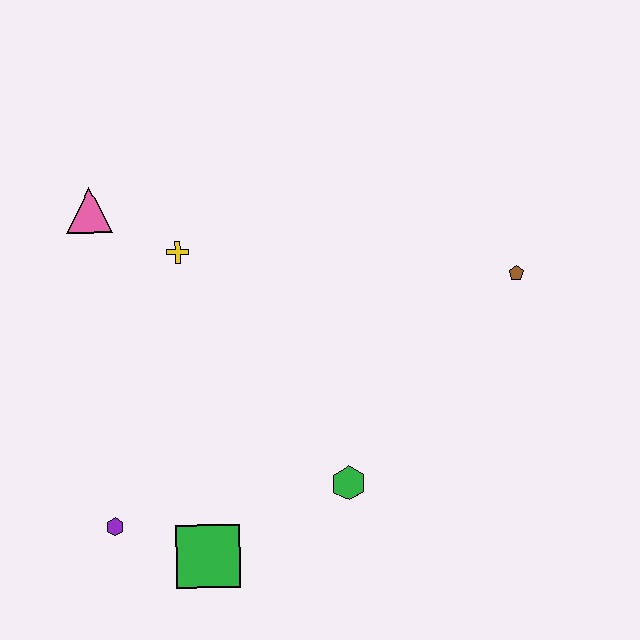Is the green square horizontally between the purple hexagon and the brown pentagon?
Yes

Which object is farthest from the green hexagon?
The pink triangle is farthest from the green hexagon.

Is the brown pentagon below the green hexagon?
No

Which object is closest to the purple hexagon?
The green square is closest to the purple hexagon.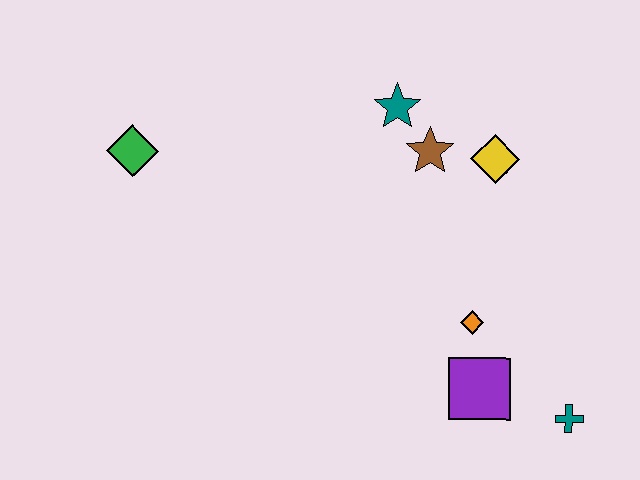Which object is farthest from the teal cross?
The green diamond is farthest from the teal cross.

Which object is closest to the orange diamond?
The purple square is closest to the orange diamond.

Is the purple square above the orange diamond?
No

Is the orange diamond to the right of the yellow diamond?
No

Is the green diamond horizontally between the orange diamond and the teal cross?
No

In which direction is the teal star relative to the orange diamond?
The teal star is above the orange diamond.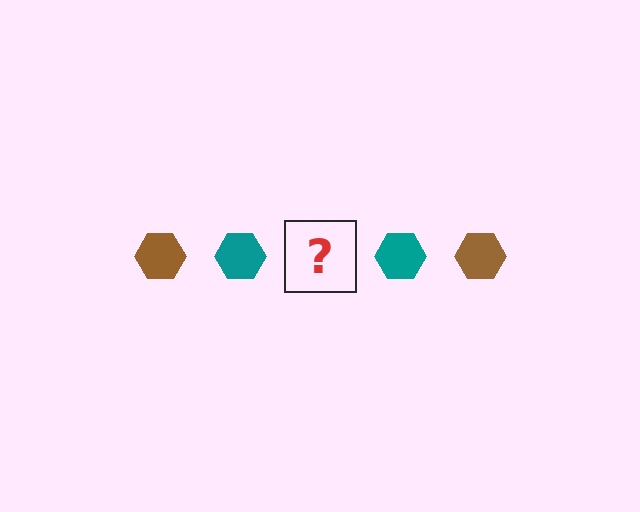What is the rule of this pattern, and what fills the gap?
The rule is that the pattern cycles through brown, teal hexagons. The gap should be filled with a brown hexagon.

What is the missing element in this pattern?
The missing element is a brown hexagon.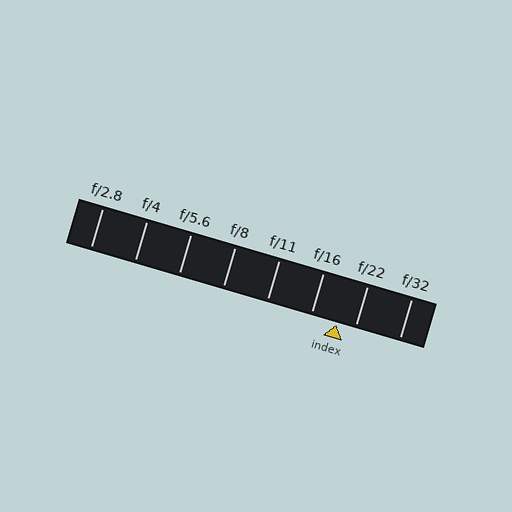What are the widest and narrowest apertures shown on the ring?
The widest aperture shown is f/2.8 and the narrowest is f/32.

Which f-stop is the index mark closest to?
The index mark is closest to f/22.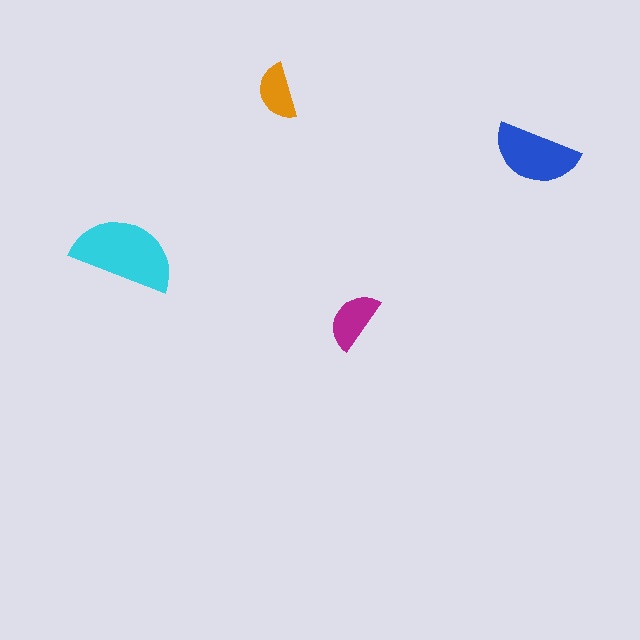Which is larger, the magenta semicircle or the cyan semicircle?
The cyan one.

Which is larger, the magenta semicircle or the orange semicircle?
The magenta one.